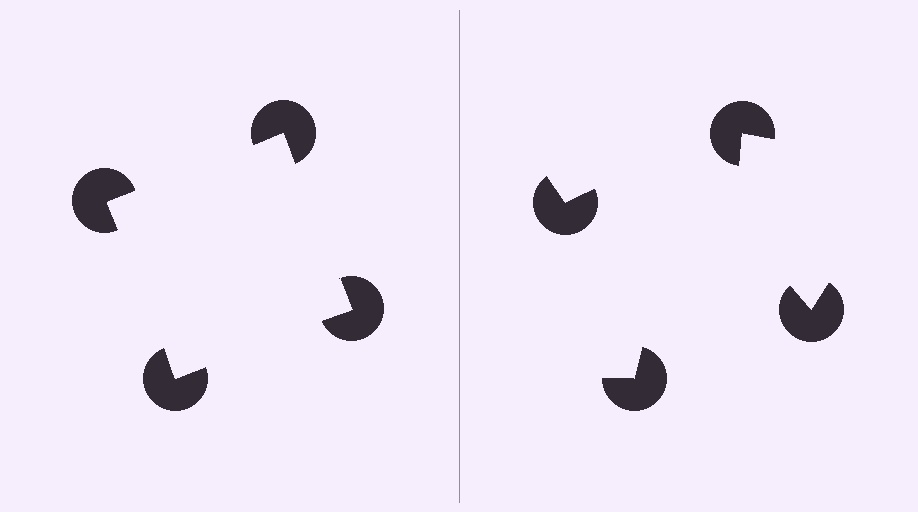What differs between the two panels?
The pac-man discs are positioned identically on both sides; only the wedge orientations differ. On the left they align to a square; on the right they are misaligned.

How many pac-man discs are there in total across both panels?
8 — 4 on each side.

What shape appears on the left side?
An illusory square.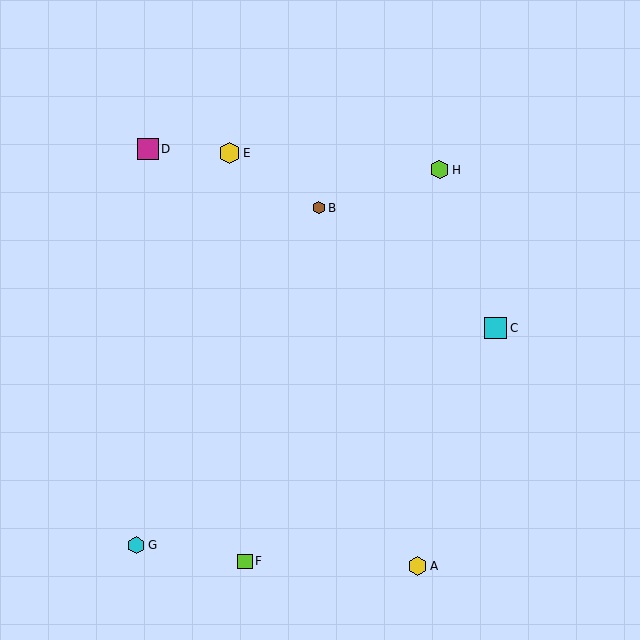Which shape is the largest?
The cyan square (labeled C) is the largest.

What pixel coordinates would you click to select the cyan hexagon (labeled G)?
Click at (136, 545) to select the cyan hexagon G.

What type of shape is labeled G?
Shape G is a cyan hexagon.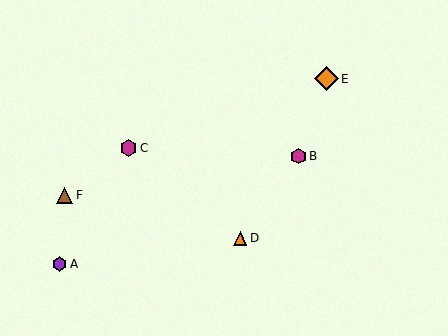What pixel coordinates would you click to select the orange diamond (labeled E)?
Click at (327, 79) to select the orange diamond E.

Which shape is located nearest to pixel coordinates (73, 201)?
The brown triangle (labeled F) at (65, 195) is nearest to that location.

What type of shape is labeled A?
Shape A is a purple hexagon.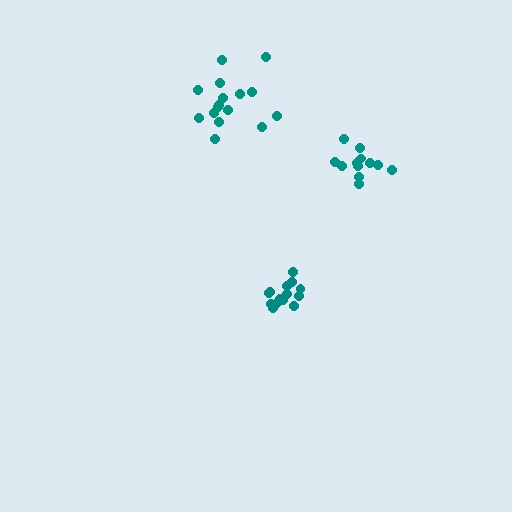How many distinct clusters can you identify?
There are 3 distinct clusters.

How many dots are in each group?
Group 1: 16 dots, Group 2: 14 dots, Group 3: 12 dots (42 total).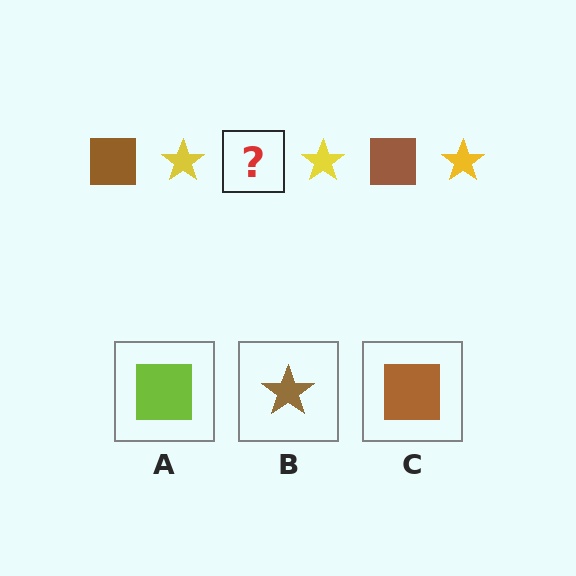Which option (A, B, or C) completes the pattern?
C.